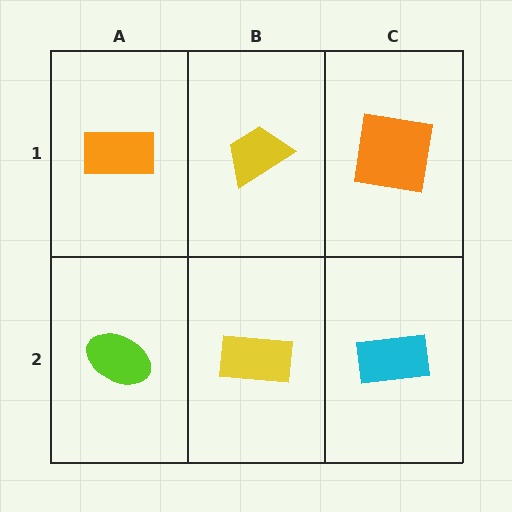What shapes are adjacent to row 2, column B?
A yellow trapezoid (row 1, column B), a lime ellipse (row 2, column A), a cyan rectangle (row 2, column C).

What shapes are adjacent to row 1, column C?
A cyan rectangle (row 2, column C), a yellow trapezoid (row 1, column B).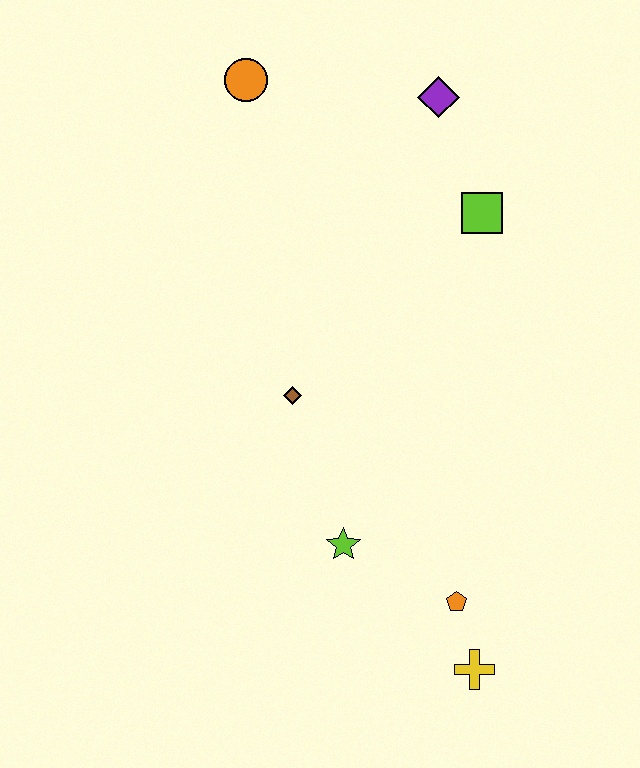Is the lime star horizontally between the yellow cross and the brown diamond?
Yes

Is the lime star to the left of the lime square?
Yes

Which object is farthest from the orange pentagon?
The orange circle is farthest from the orange pentagon.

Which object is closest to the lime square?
The purple diamond is closest to the lime square.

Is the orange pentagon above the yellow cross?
Yes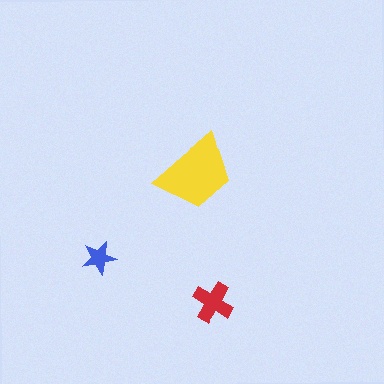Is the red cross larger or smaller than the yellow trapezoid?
Smaller.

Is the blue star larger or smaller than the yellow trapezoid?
Smaller.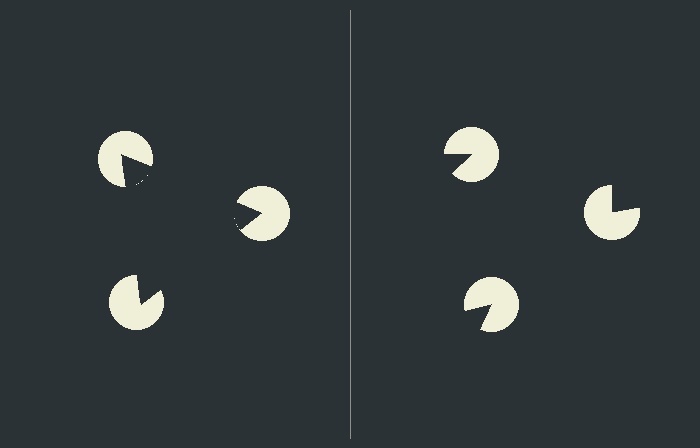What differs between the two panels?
The pac-man discs are positioned identically on both sides; only the wedge orientations differ. On the left they align to a triangle; on the right they are misaligned.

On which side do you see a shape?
An illusory triangle appears on the left side. On the right side the wedge cuts are rotated, so no coherent shape forms.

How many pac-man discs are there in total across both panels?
6 — 3 on each side.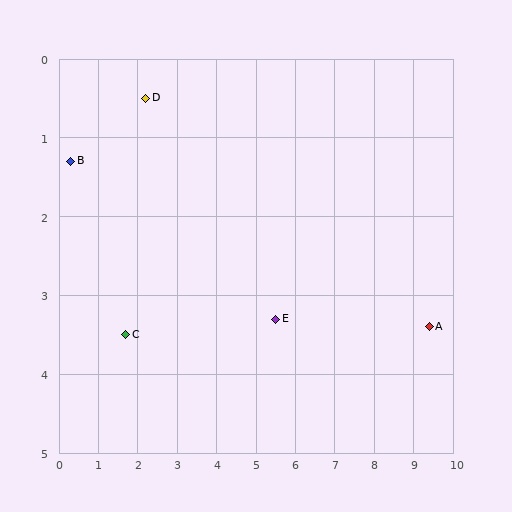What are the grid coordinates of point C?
Point C is at approximately (1.7, 3.5).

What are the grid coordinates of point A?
Point A is at approximately (9.4, 3.4).